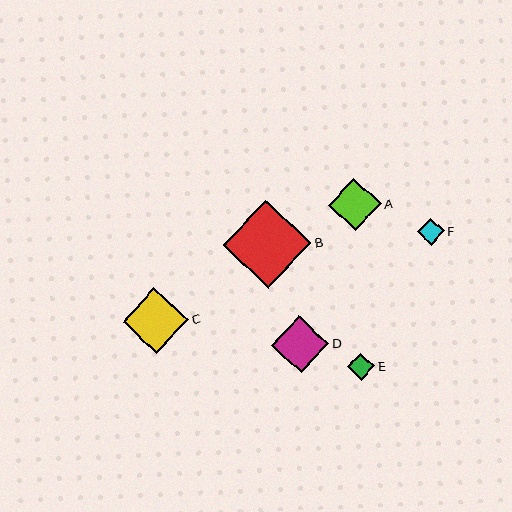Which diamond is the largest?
Diamond B is the largest with a size of approximately 88 pixels.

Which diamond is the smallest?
Diamond E is the smallest with a size of approximately 27 pixels.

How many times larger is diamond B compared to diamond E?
Diamond B is approximately 3.3 times the size of diamond E.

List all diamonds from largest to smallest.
From largest to smallest: B, C, D, A, F, E.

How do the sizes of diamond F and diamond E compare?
Diamond F and diamond E are approximately the same size.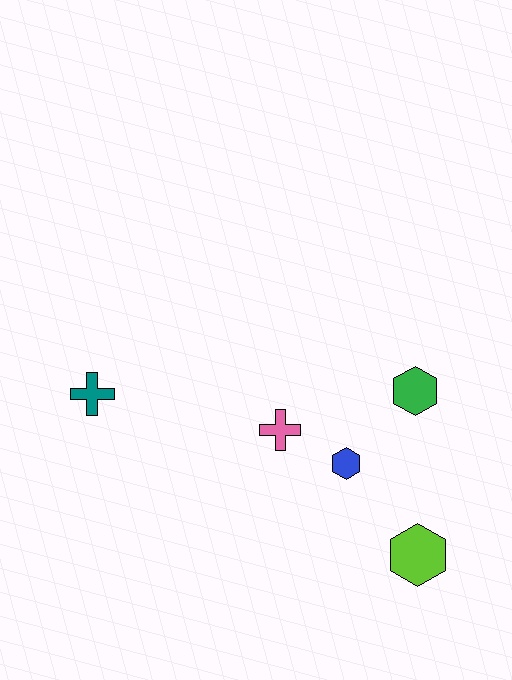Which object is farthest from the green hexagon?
The teal cross is farthest from the green hexagon.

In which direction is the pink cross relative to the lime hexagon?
The pink cross is to the left of the lime hexagon.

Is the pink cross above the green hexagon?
No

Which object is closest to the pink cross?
The blue hexagon is closest to the pink cross.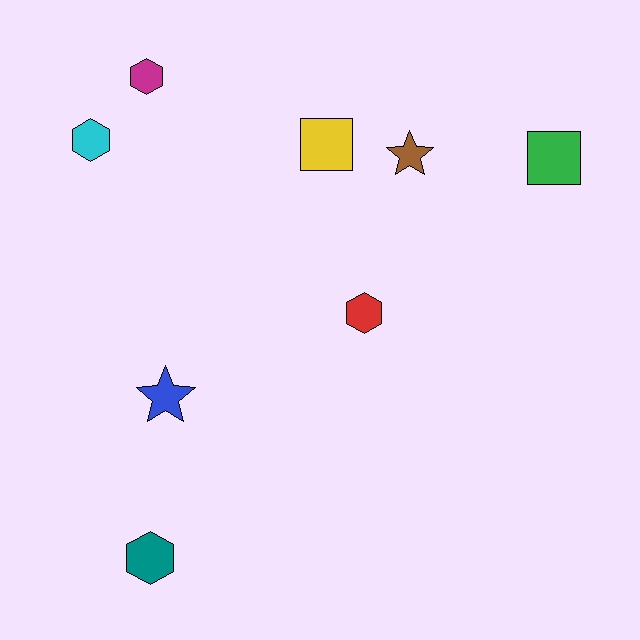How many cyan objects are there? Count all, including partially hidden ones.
There is 1 cyan object.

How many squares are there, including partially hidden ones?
There are 2 squares.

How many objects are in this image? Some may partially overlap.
There are 8 objects.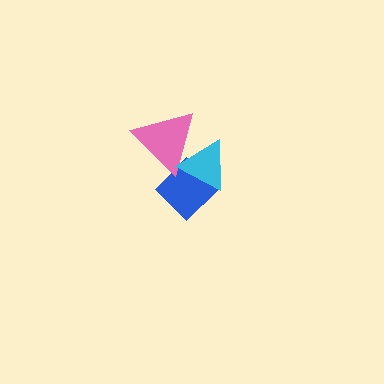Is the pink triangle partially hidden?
Yes, it is partially covered by another shape.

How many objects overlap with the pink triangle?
2 objects overlap with the pink triangle.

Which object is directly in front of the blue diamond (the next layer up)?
The pink triangle is directly in front of the blue diamond.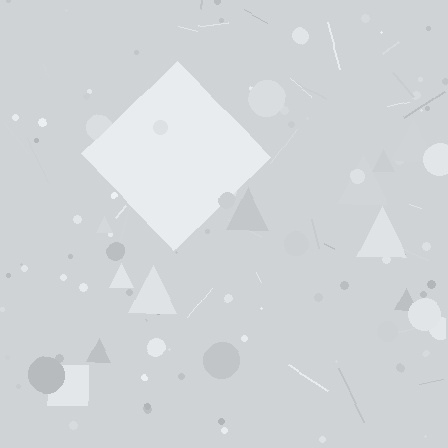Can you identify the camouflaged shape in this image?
The camouflaged shape is a diamond.